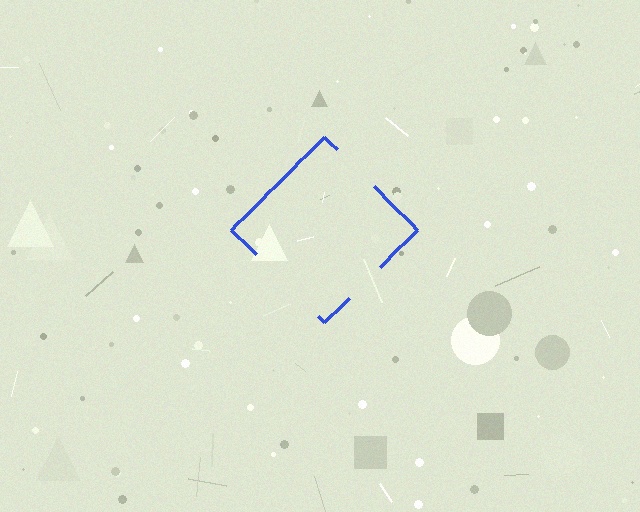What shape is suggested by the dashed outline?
The dashed outline suggests a diamond.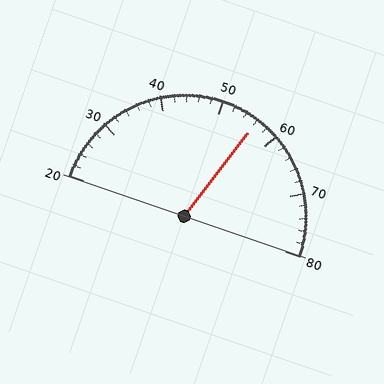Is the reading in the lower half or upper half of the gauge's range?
The reading is in the upper half of the range (20 to 80).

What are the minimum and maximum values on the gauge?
The gauge ranges from 20 to 80.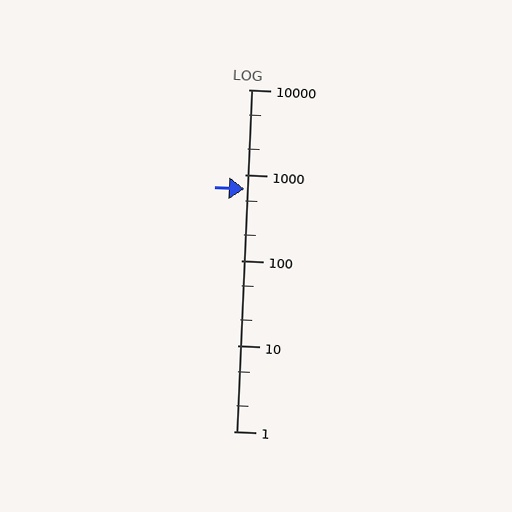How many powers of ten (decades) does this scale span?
The scale spans 4 decades, from 1 to 10000.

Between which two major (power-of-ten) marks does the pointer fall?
The pointer is between 100 and 1000.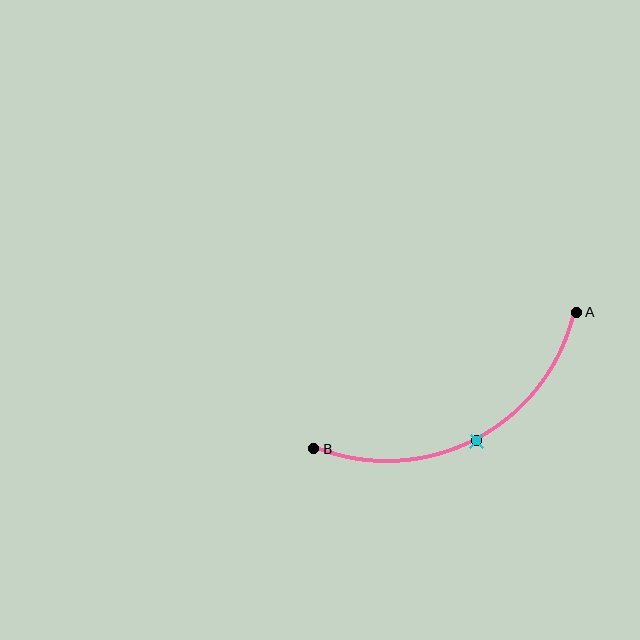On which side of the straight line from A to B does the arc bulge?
The arc bulges below the straight line connecting A and B.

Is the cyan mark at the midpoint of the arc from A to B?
Yes. The cyan mark lies on the arc at equal arc-length from both A and B — it is the arc midpoint.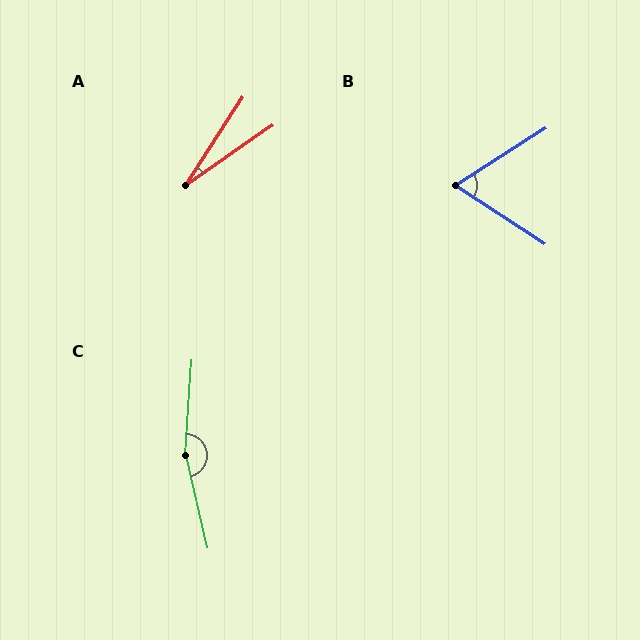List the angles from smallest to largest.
A (23°), B (65°), C (163°).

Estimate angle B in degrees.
Approximately 65 degrees.